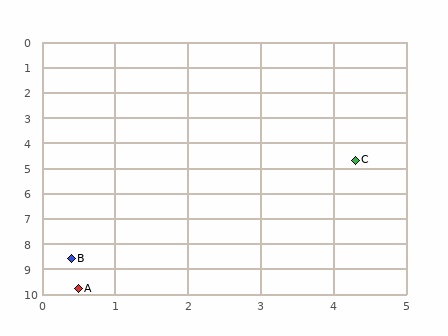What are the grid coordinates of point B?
Point B is at approximately (0.4, 8.6).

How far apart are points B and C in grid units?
Points B and C are about 5.5 grid units apart.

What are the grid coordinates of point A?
Point A is at approximately (0.5, 9.8).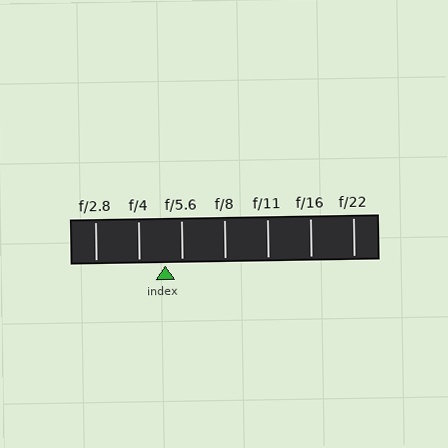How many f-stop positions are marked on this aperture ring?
There are 7 f-stop positions marked.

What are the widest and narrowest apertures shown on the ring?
The widest aperture shown is f/2.8 and the narrowest is f/22.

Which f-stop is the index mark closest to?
The index mark is closest to f/5.6.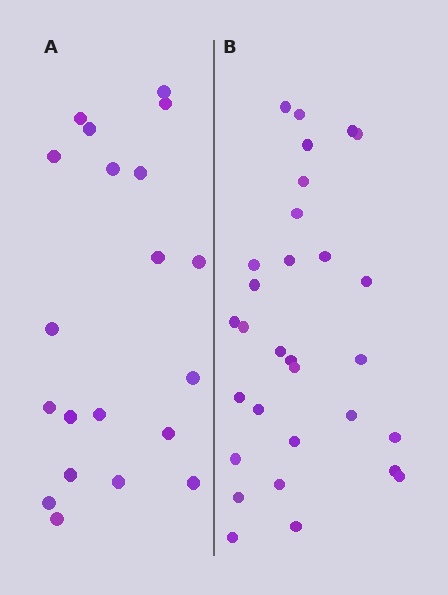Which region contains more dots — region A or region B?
Region B (the right region) has more dots.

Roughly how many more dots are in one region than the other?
Region B has roughly 10 or so more dots than region A.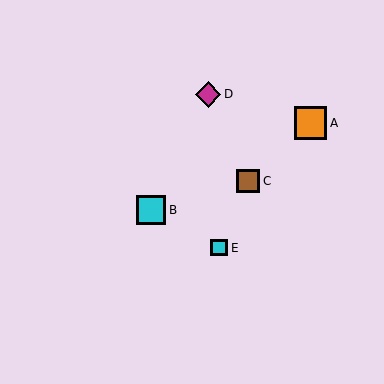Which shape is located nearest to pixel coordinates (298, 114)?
The orange square (labeled A) at (311, 123) is nearest to that location.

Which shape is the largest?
The orange square (labeled A) is the largest.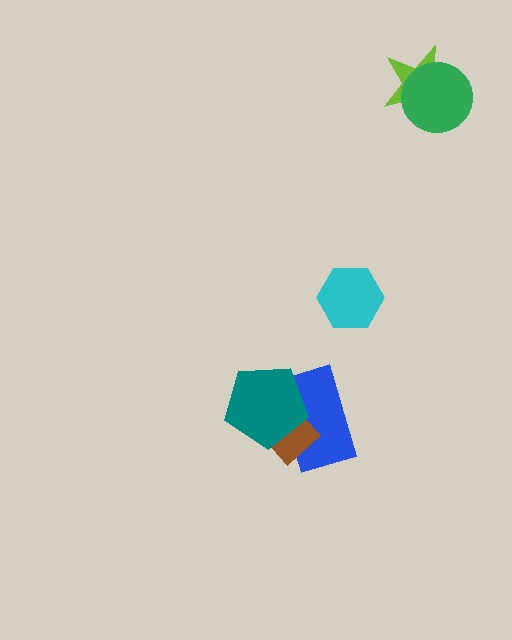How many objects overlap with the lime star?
1 object overlaps with the lime star.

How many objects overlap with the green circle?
1 object overlaps with the green circle.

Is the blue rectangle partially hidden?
Yes, it is partially covered by another shape.